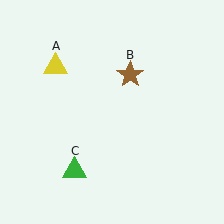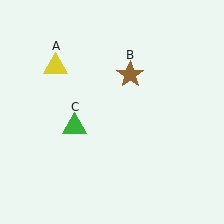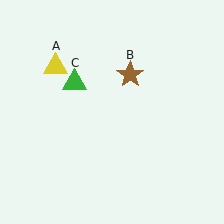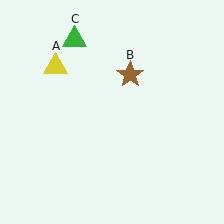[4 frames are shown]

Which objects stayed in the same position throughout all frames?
Yellow triangle (object A) and brown star (object B) remained stationary.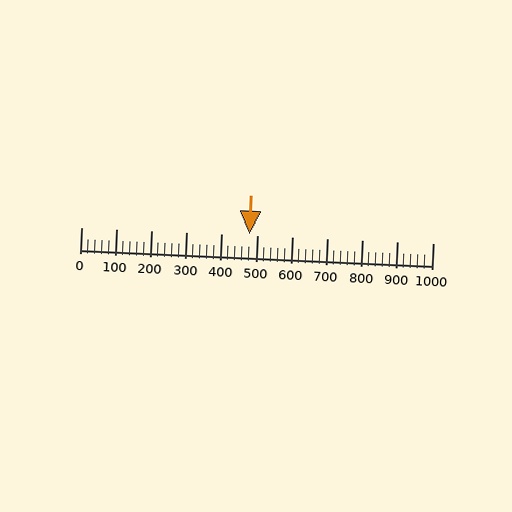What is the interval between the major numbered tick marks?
The major tick marks are spaced 100 units apart.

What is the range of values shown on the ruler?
The ruler shows values from 0 to 1000.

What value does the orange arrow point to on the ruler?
The orange arrow points to approximately 480.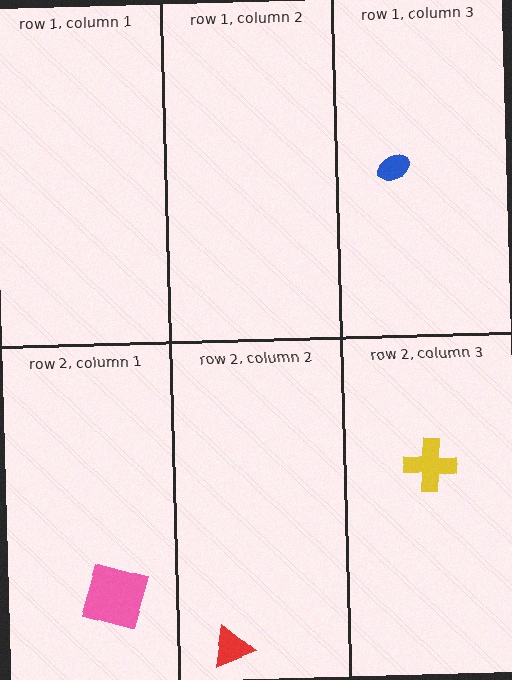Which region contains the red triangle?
The row 2, column 2 region.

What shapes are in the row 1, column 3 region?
The blue ellipse.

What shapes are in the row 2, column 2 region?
The red triangle.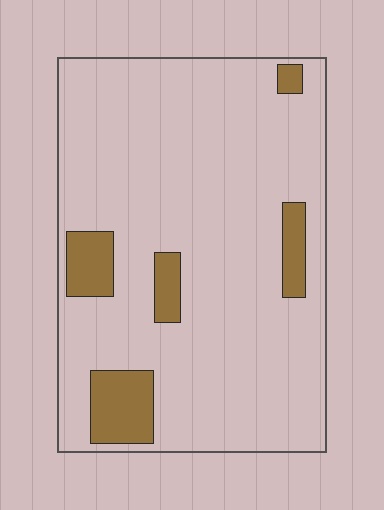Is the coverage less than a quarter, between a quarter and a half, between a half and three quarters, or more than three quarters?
Less than a quarter.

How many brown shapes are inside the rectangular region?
5.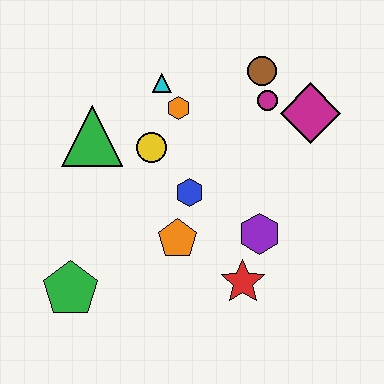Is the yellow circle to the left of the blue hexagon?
Yes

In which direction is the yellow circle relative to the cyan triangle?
The yellow circle is below the cyan triangle.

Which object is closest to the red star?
The purple hexagon is closest to the red star.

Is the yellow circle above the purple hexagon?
Yes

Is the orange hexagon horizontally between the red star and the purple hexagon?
No